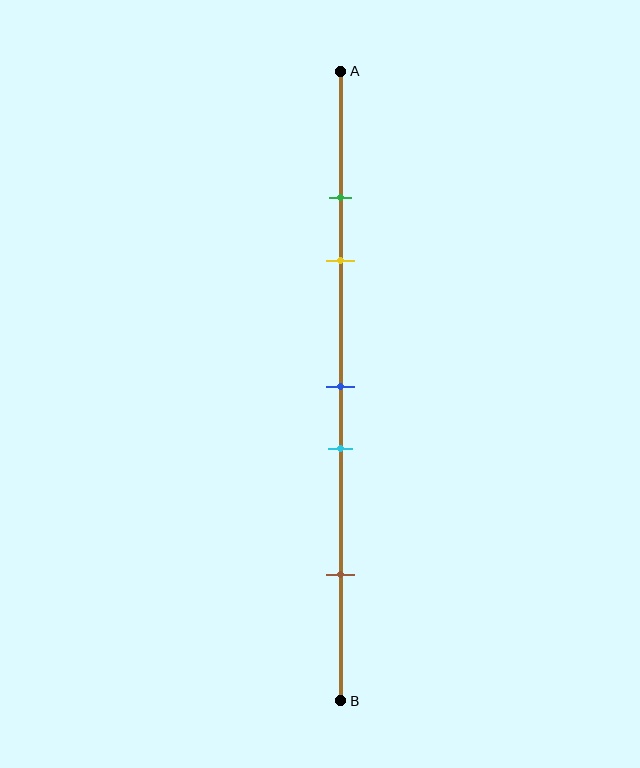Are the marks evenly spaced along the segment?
No, the marks are not evenly spaced.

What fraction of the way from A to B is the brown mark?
The brown mark is approximately 80% (0.8) of the way from A to B.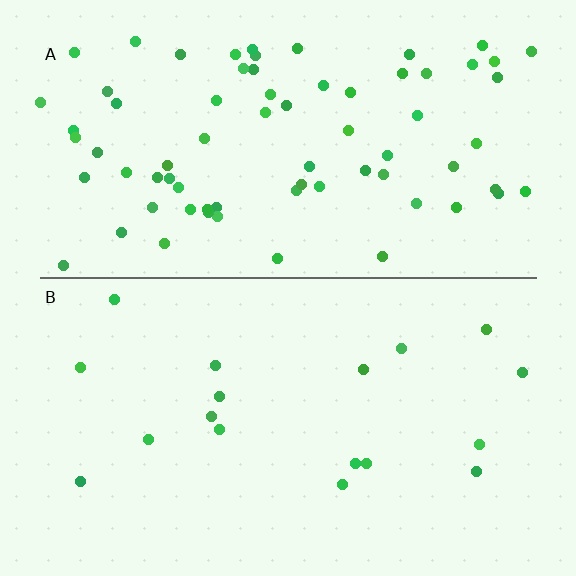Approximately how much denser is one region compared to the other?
Approximately 4.0× — region A over region B.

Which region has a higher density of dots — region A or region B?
A (the top).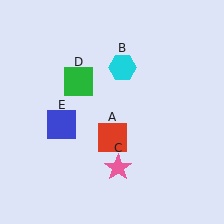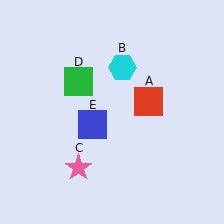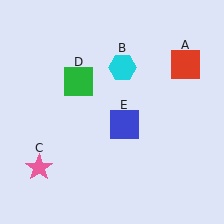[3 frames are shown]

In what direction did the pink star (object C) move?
The pink star (object C) moved left.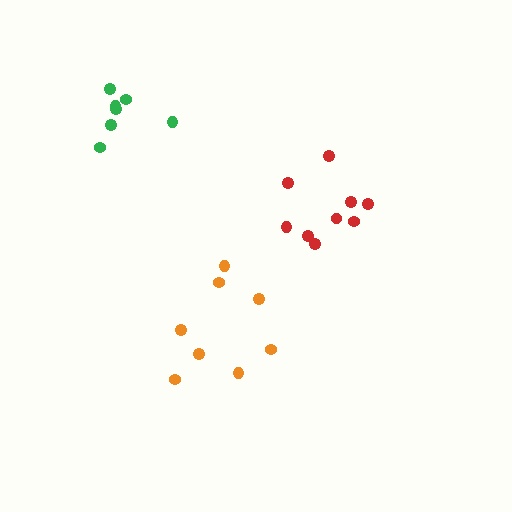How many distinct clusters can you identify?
There are 3 distinct clusters.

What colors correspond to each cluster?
The clusters are colored: orange, green, red.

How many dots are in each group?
Group 1: 8 dots, Group 2: 7 dots, Group 3: 9 dots (24 total).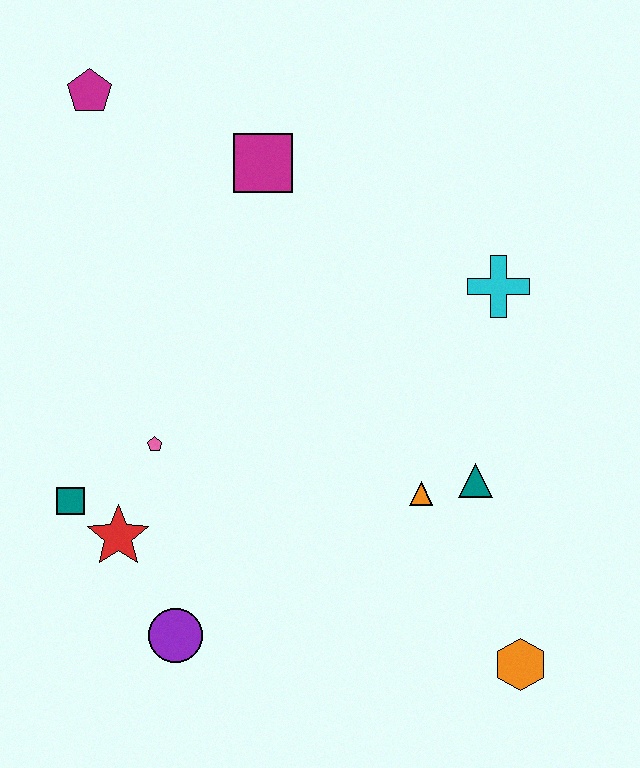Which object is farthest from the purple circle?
The magenta pentagon is farthest from the purple circle.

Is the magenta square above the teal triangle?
Yes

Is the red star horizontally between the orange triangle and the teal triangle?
No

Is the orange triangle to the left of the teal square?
No